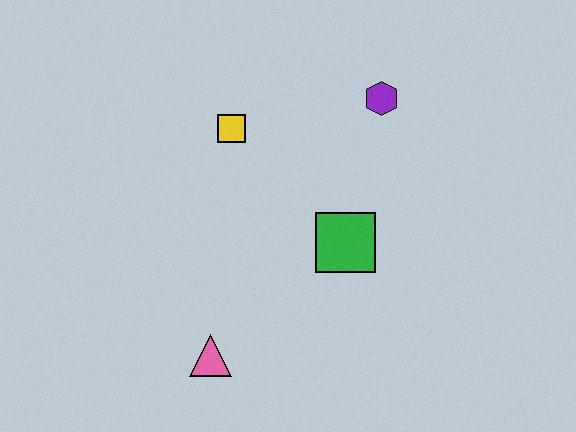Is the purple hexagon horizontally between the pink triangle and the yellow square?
No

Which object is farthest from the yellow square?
The pink triangle is farthest from the yellow square.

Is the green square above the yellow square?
No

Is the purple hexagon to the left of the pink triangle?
No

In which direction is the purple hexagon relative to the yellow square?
The purple hexagon is to the right of the yellow square.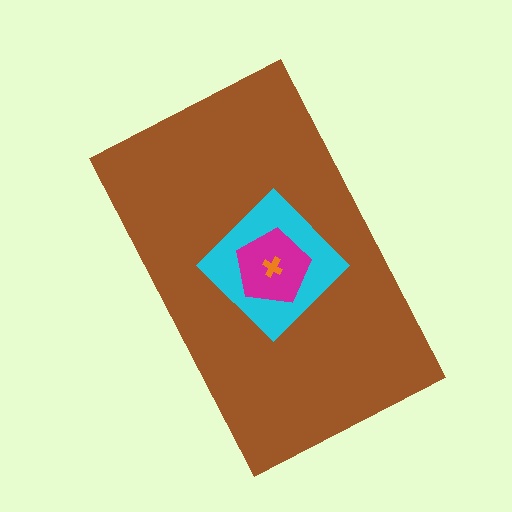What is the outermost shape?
The brown rectangle.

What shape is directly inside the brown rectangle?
The cyan diamond.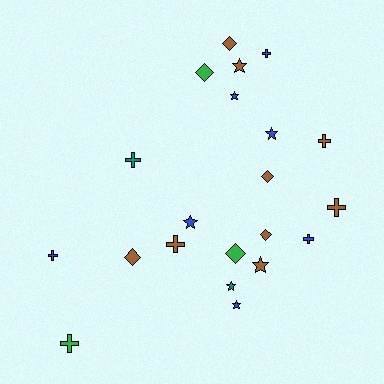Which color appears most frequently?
Brown, with 9 objects.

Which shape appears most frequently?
Cross, with 8 objects.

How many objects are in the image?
There are 21 objects.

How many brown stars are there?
There are 2 brown stars.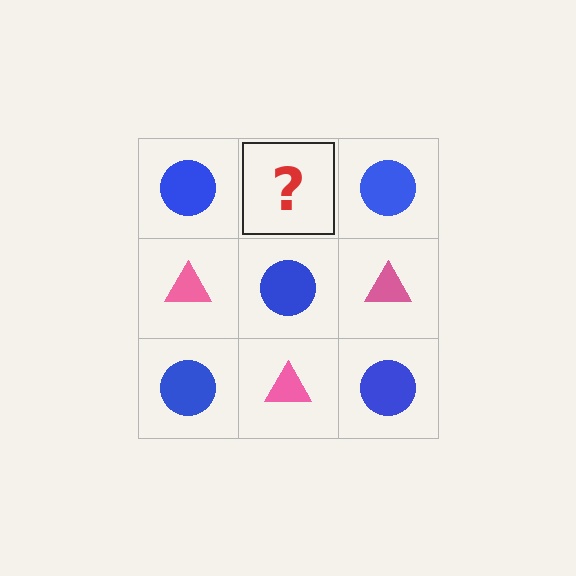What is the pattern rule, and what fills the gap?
The rule is that it alternates blue circle and pink triangle in a checkerboard pattern. The gap should be filled with a pink triangle.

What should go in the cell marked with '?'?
The missing cell should contain a pink triangle.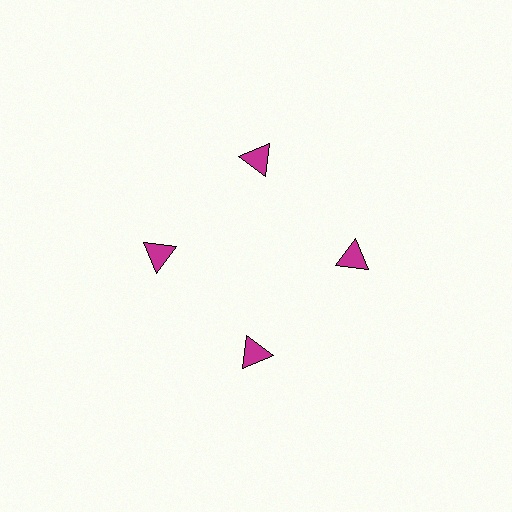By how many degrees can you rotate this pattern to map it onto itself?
The pattern maps onto itself every 90 degrees of rotation.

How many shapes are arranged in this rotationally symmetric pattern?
There are 4 shapes, arranged in 4 groups of 1.